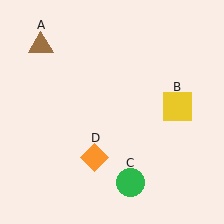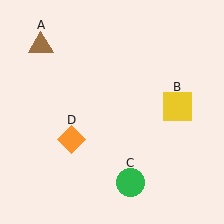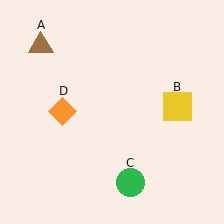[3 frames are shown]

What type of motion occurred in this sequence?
The orange diamond (object D) rotated clockwise around the center of the scene.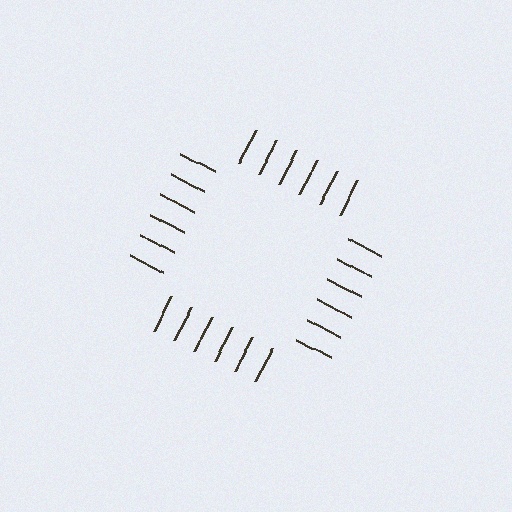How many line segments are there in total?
24 — 6 along each of the 4 edges.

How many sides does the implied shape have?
4 sides — the line-ends trace a square.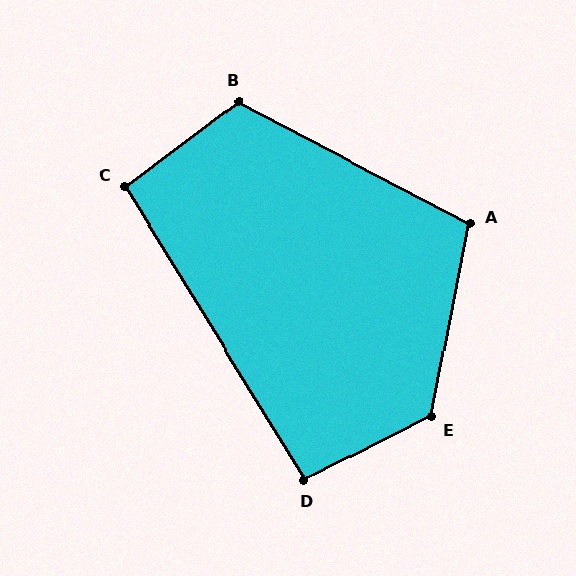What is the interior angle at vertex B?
Approximately 115 degrees (obtuse).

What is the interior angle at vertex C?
Approximately 95 degrees (obtuse).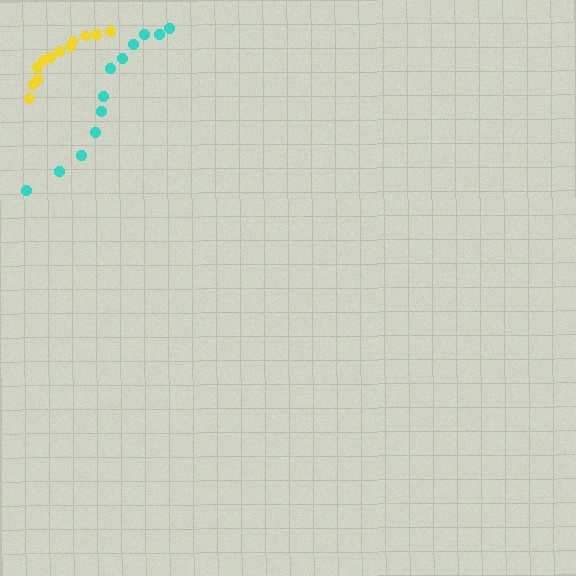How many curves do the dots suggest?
There are 2 distinct paths.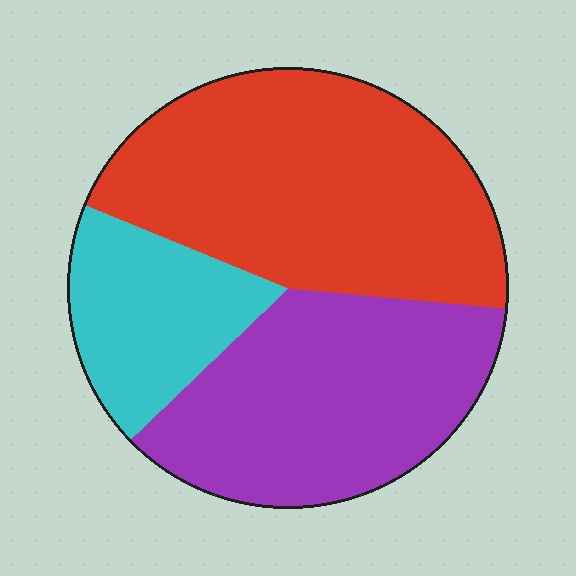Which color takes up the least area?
Cyan, at roughly 20%.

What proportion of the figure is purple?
Purple takes up about three eighths (3/8) of the figure.